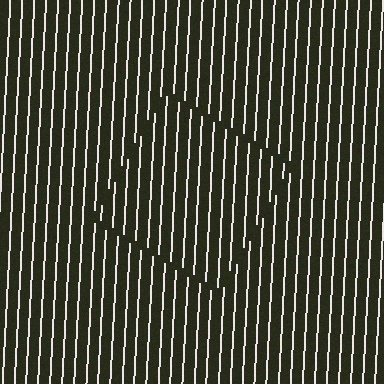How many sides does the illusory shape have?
4 sides — the line-ends trace a square.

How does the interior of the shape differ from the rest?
The interior of the shape contains the same grating, shifted by half a period — the contour is defined by the phase discontinuity where line-ends from the inner and outer gratings abut.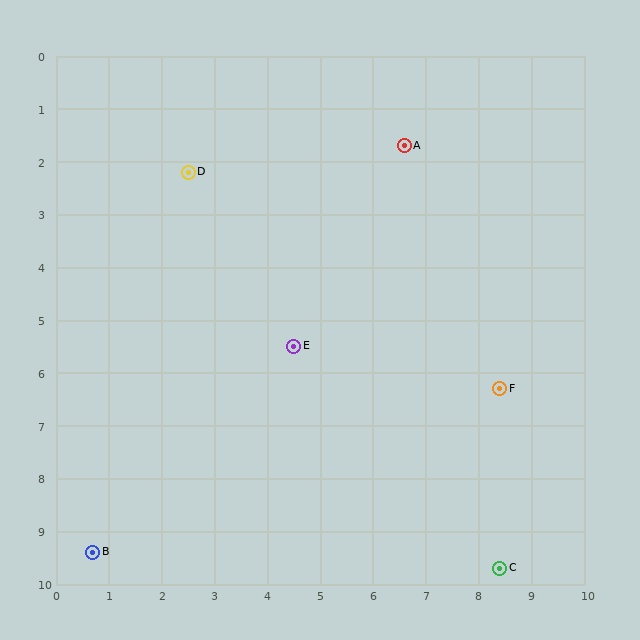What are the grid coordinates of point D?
Point D is at approximately (2.5, 2.2).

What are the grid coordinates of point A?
Point A is at approximately (6.6, 1.7).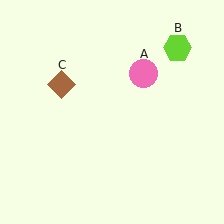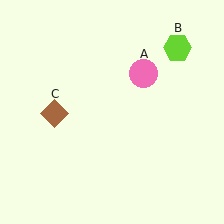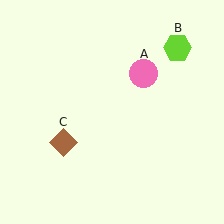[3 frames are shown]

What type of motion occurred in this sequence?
The brown diamond (object C) rotated counterclockwise around the center of the scene.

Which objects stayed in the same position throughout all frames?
Pink circle (object A) and lime hexagon (object B) remained stationary.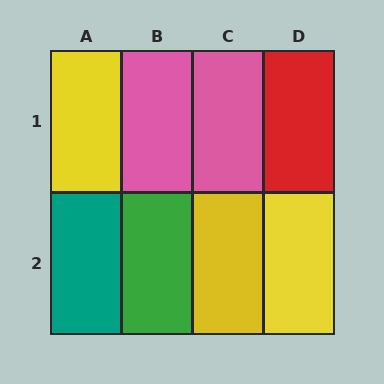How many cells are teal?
1 cell is teal.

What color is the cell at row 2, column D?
Yellow.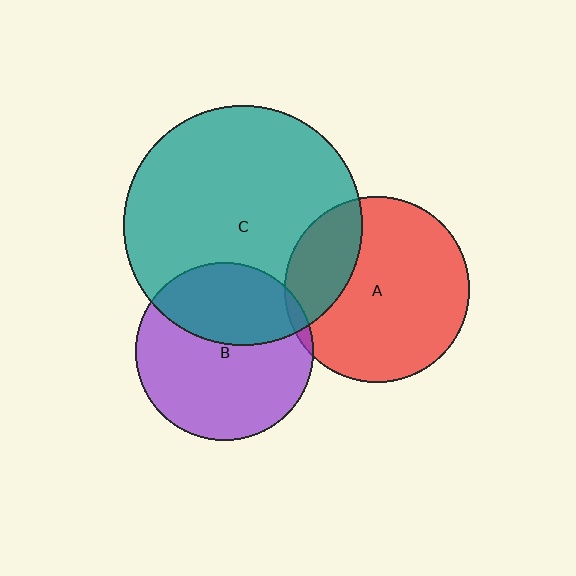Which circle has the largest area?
Circle C (teal).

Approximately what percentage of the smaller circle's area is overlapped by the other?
Approximately 25%.